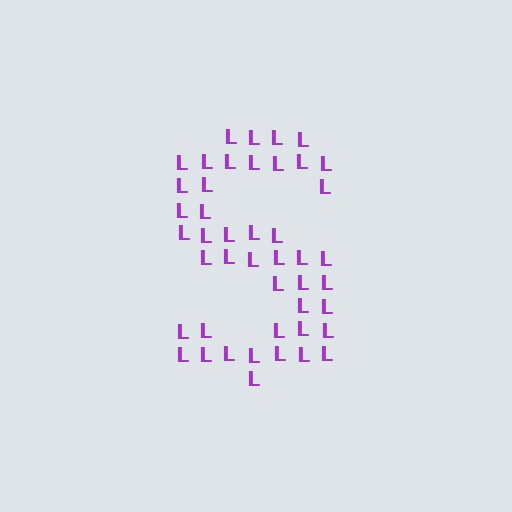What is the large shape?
The large shape is the letter S.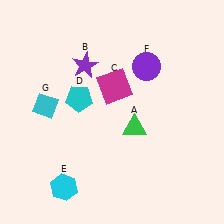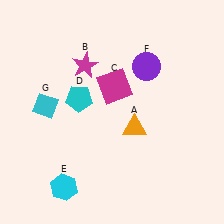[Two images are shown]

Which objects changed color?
A changed from green to orange. B changed from purple to magenta.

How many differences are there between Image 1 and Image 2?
There are 2 differences between the two images.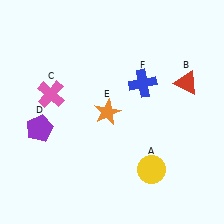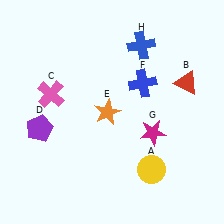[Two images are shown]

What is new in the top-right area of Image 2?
A blue cross (H) was added in the top-right area of Image 2.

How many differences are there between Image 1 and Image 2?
There are 2 differences between the two images.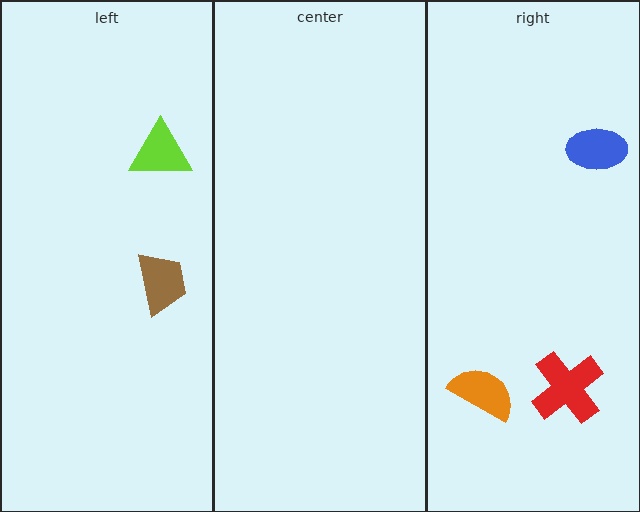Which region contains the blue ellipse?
The right region.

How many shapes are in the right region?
3.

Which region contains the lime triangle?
The left region.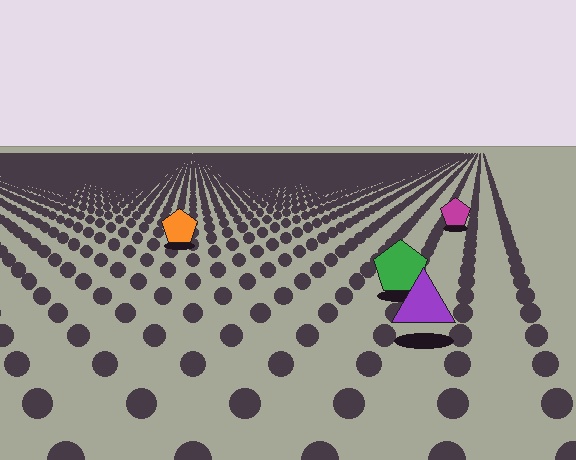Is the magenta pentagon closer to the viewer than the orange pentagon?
No. The orange pentagon is closer — you can tell from the texture gradient: the ground texture is coarser near it.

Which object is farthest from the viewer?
The magenta pentagon is farthest from the viewer. It appears smaller and the ground texture around it is denser.